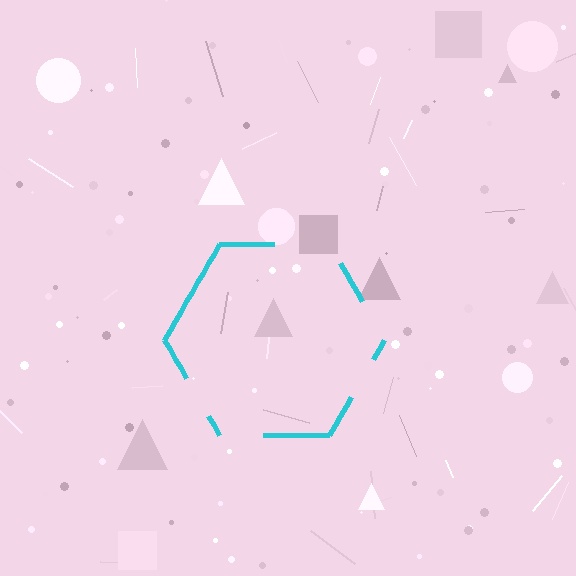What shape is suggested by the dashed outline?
The dashed outline suggests a hexagon.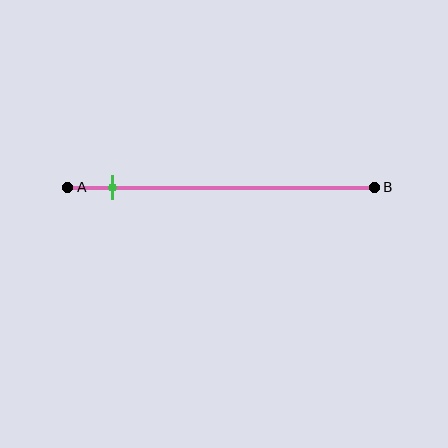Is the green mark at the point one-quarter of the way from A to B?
No, the mark is at about 15% from A, not at the 25% one-quarter point.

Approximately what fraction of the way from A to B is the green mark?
The green mark is approximately 15% of the way from A to B.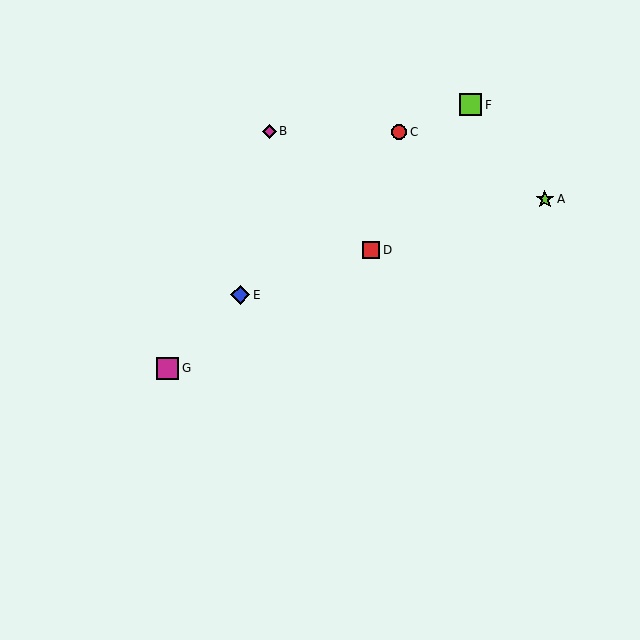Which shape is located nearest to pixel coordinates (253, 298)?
The blue diamond (labeled E) at (240, 295) is nearest to that location.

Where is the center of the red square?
The center of the red square is at (371, 250).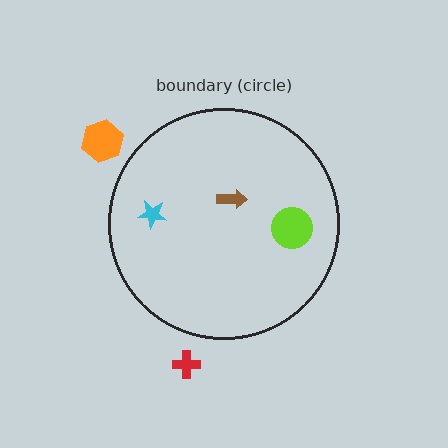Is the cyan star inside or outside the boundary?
Inside.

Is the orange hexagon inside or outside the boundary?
Outside.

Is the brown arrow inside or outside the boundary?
Inside.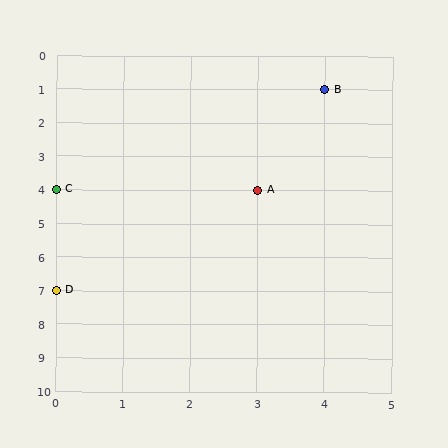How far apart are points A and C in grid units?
Points A and C are 3 columns apart.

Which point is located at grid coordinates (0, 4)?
Point C is at (0, 4).